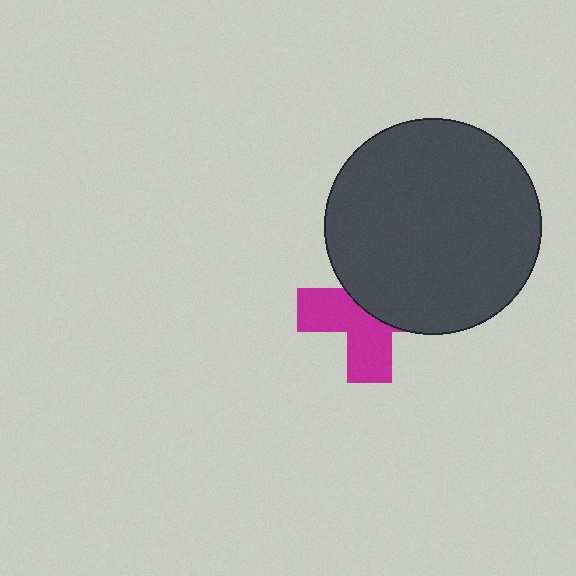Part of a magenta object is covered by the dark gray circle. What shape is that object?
It is a cross.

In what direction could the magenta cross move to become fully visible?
The magenta cross could move down. That would shift it out from behind the dark gray circle entirely.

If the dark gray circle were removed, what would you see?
You would see the complete magenta cross.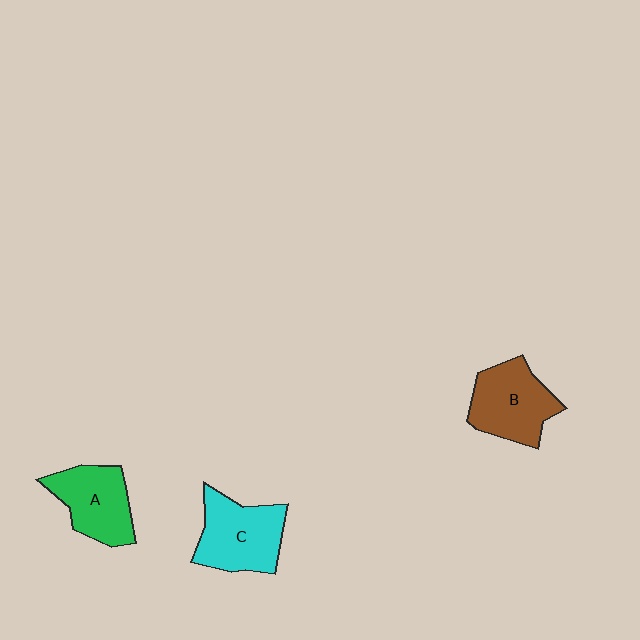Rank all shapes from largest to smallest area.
From largest to smallest: C (cyan), B (brown), A (green).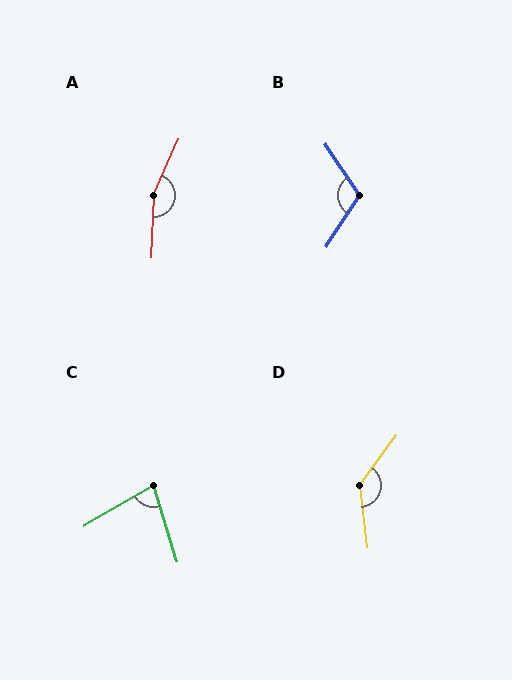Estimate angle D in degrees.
Approximately 136 degrees.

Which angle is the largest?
A, at approximately 158 degrees.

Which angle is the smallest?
C, at approximately 77 degrees.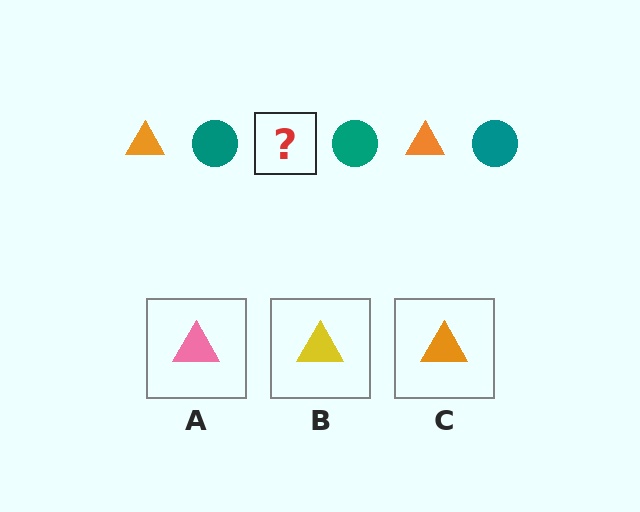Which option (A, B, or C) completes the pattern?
C.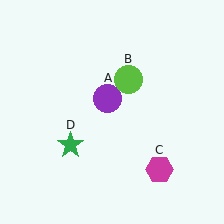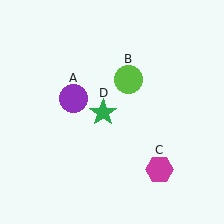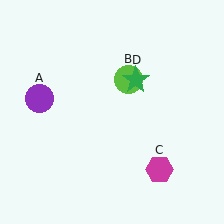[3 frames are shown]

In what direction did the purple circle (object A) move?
The purple circle (object A) moved left.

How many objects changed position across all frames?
2 objects changed position: purple circle (object A), green star (object D).